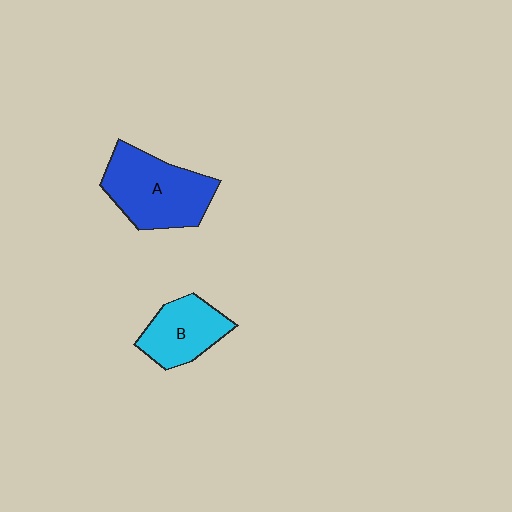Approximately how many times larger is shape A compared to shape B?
Approximately 1.5 times.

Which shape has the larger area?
Shape A (blue).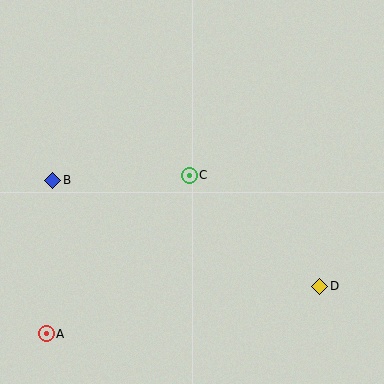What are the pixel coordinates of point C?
Point C is at (189, 175).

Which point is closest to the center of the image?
Point C at (189, 175) is closest to the center.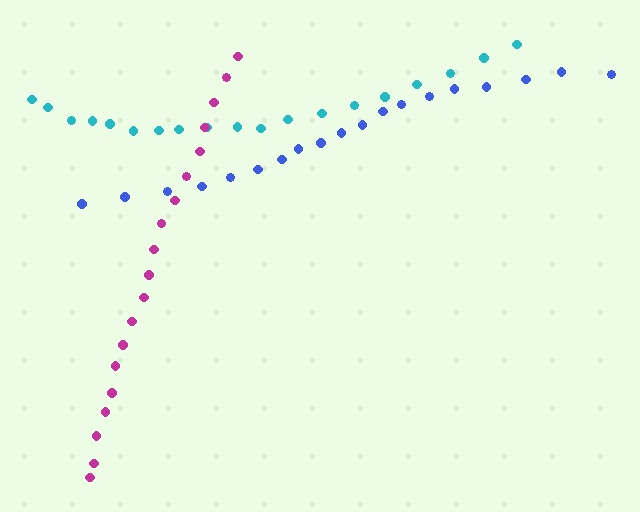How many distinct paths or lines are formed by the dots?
There are 3 distinct paths.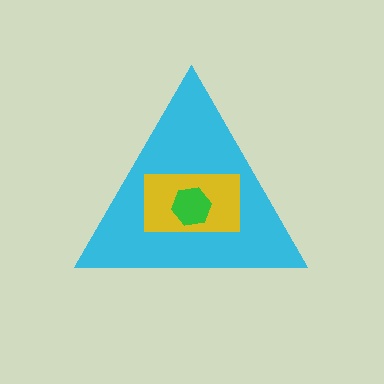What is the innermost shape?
The green hexagon.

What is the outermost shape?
The cyan triangle.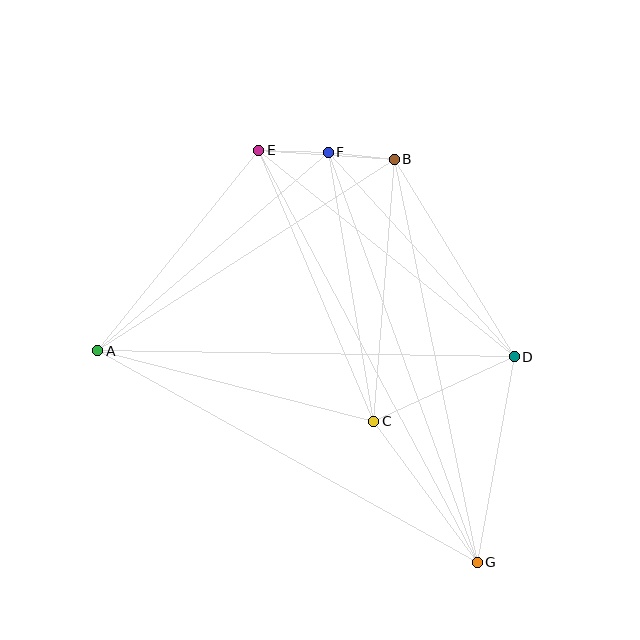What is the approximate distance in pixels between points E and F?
The distance between E and F is approximately 70 pixels.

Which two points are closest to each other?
Points B and F are closest to each other.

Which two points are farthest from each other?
Points E and G are farthest from each other.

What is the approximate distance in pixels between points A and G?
The distance between A and G is approximately 434 pixels.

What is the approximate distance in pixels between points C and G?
The distance between C and G is approximately 175 pixels.